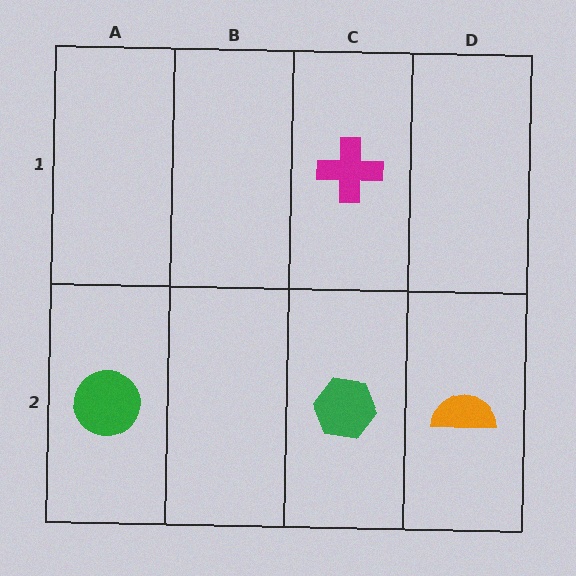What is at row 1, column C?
A magenta cross.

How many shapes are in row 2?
3 shapes.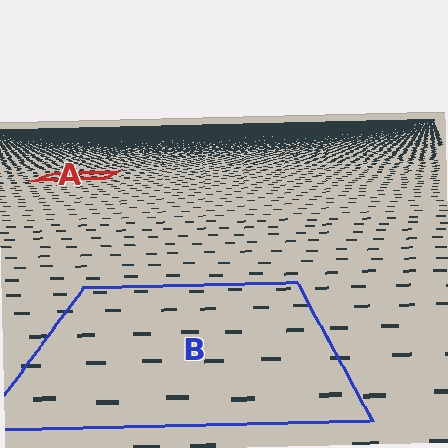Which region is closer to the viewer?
Region B is closer. The texture elements there are larger and more spread out.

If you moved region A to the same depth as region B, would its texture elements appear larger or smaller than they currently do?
They would appear larger. At a closer depth, the same texture elements are projected at a bigger on-screen size.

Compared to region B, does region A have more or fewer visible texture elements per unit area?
Region A has more texture elements per unit area — they are packed more densely because it is farther away.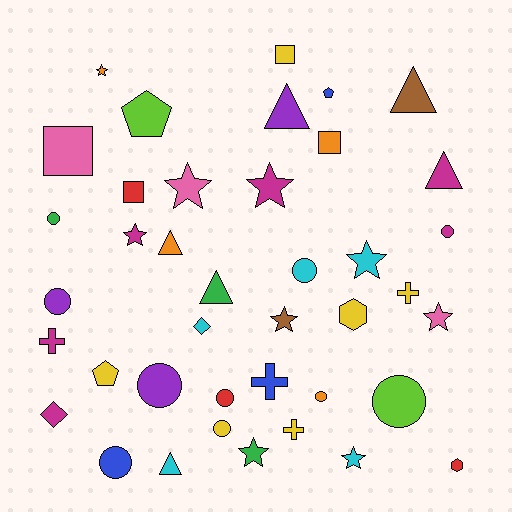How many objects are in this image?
There are 40 objects.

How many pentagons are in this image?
There are 3 pentagons.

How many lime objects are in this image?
There are 2 lime objects.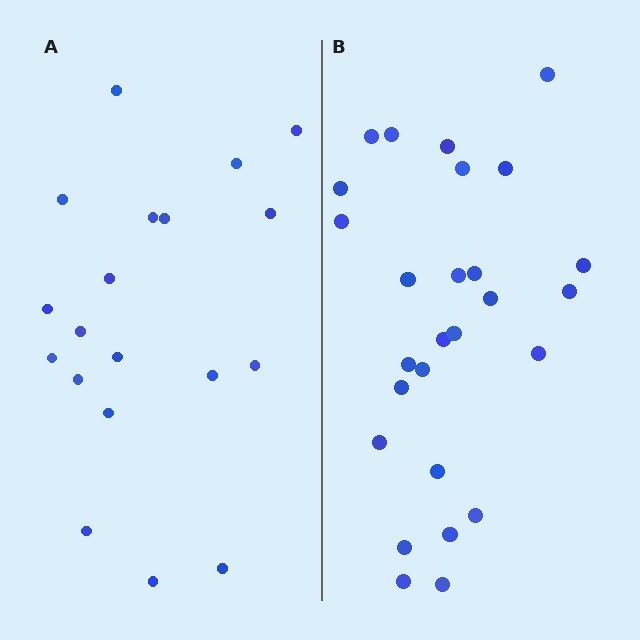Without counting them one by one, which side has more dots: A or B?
Region B (the right region) has more dots.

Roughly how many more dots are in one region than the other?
Region B has roughly 8 or so more dots than region A.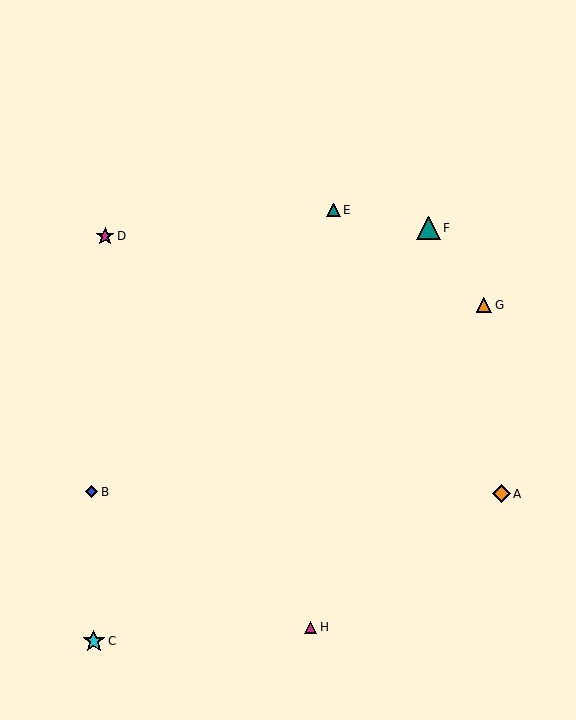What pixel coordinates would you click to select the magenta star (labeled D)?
Click at (105, 236) to select the magenta star D.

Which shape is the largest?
The teal triangle (labeled F) is the largest.